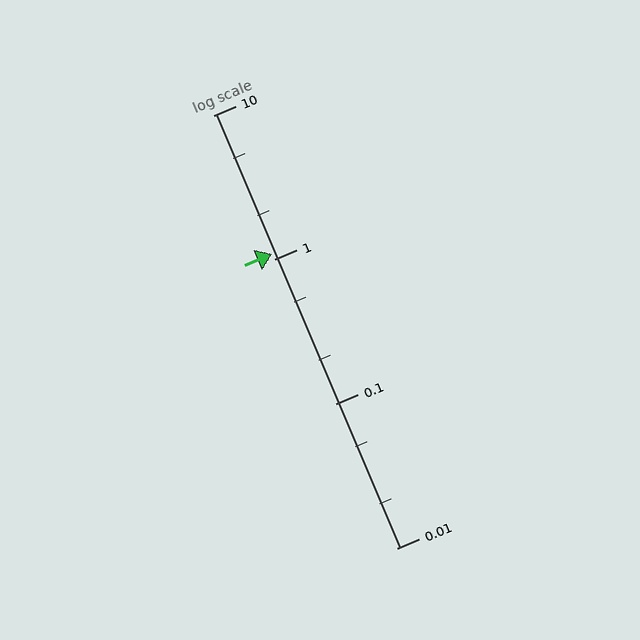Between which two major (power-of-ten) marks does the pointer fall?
The pointer is between 1 and 10.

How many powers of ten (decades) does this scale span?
The scale spans 3 decades, from 0.01 to 10.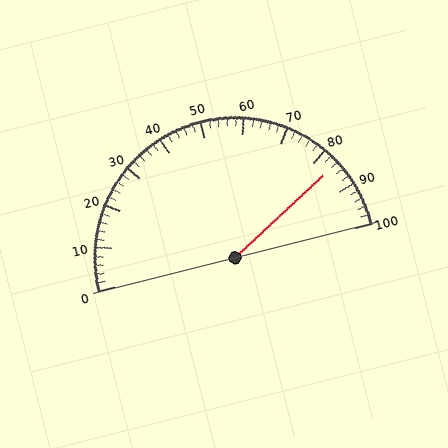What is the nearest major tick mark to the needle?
The nearest major tick mark is 80.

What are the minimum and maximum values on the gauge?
The gauge ranges from 0 to 100.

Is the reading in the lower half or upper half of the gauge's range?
The reading is in the upper half of the range (0 to 100).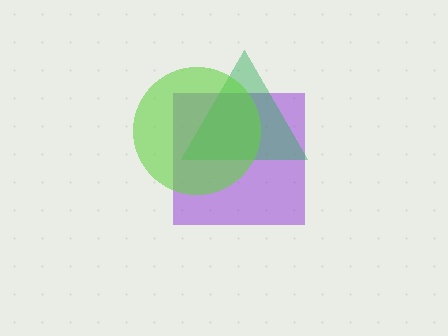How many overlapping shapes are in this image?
There are 3 overlapping shapes in the image.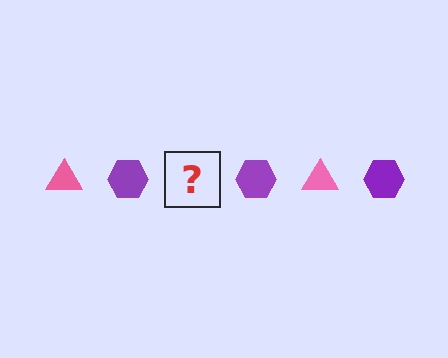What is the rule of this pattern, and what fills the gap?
The rule is that the pattern alternates between pink triangle and purple hexagon. The gap should be filled with a pink triangle.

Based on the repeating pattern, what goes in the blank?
The blank should be a pink triangle.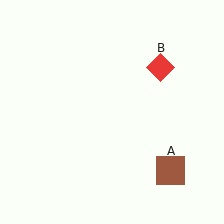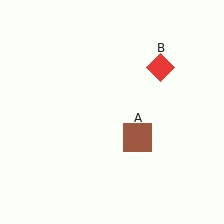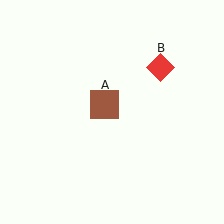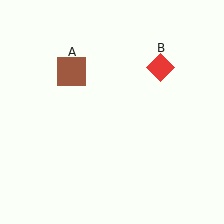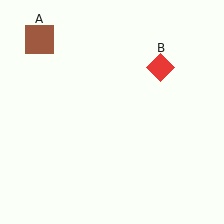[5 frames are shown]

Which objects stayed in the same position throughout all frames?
Red diamond (object B) remained stationary.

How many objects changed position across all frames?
1 object changed position: brown square (object A).